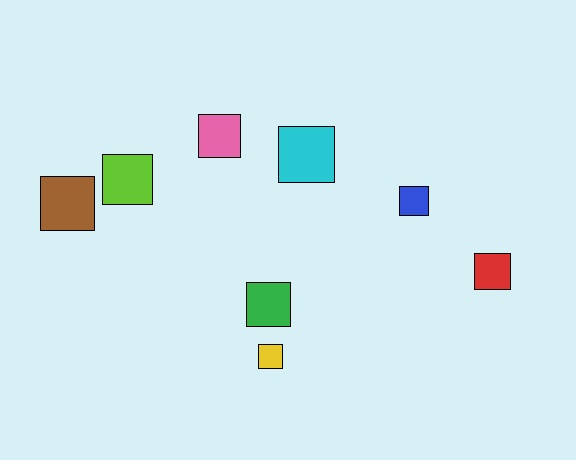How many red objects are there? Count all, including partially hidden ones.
There is 1 red object.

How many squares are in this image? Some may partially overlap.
There are 8 squares.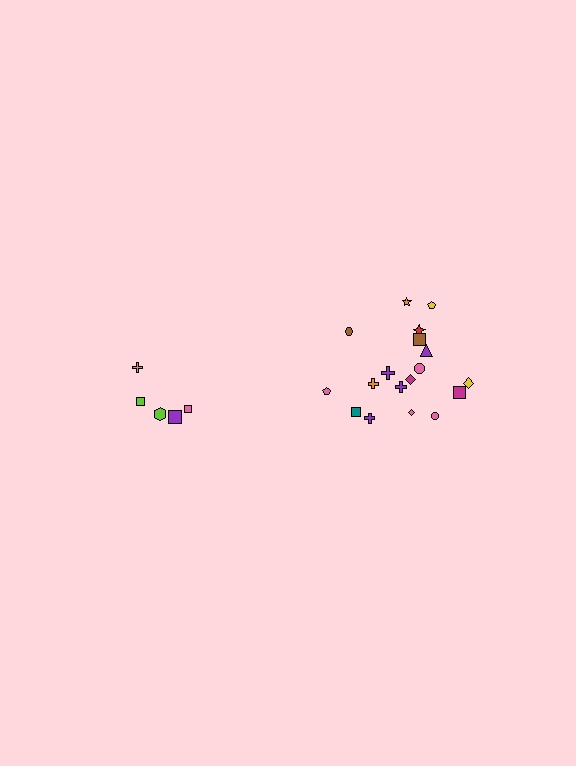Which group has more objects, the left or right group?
The right group.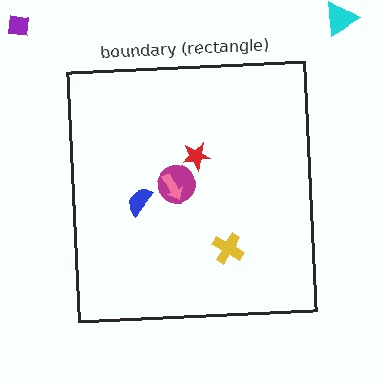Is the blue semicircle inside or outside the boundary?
Inside.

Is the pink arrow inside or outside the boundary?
Inside.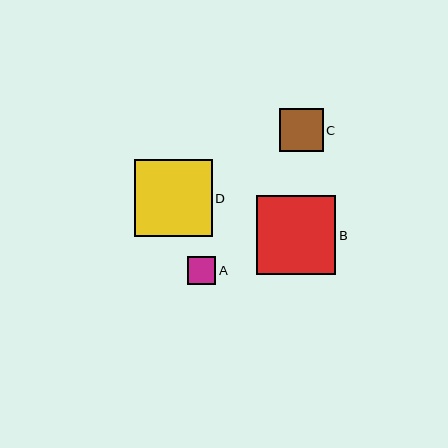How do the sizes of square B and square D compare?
Square B and square D are approximately the same size.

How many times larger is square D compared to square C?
Square D is approximately 1.8 times the size of square C.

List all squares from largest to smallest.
From largest to smallest: B, D, C, A.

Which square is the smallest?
Square A is the smallest with a size of approximately 28 pixels.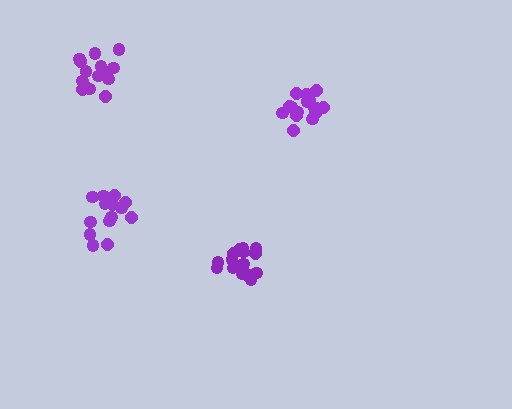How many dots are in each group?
Group 1: 17 dots, Group 2: 15 dots, Group 3: 16 dots, Group 4: 18 dots (66 total).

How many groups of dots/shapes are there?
There are 4 groups.